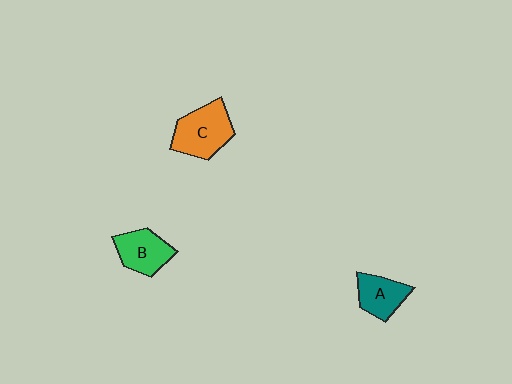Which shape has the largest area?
Shape C (orange).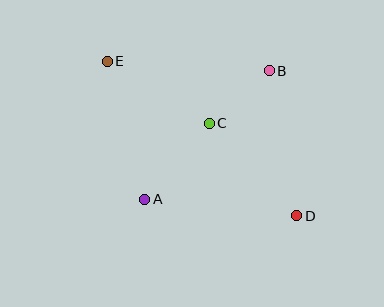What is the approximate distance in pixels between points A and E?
The distance between A and E is approximately 143 pixels.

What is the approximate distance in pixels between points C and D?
The distance between C and D is approximately 127 pixels.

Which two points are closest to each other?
Points B and C are closest to each other.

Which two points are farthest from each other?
Points D and E are farthest from each other.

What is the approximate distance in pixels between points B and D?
The distance between B and D is approximately 148 pixels.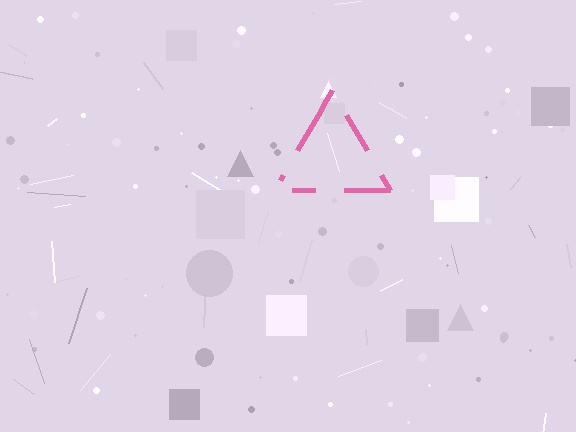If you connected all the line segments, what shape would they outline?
They would outline a triangle.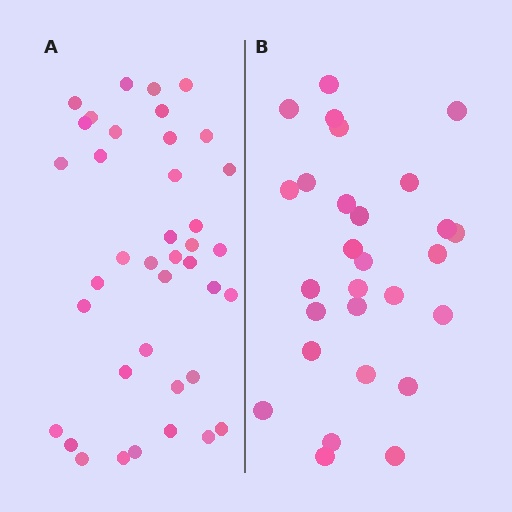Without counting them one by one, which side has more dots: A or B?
Region A (the left region) has more dots.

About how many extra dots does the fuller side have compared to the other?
Region A has roughly 12 or so more dots than region B.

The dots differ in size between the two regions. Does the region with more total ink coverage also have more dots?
No. Region B has more total ink coverage because its dots are larger, but region A actually contains more individual dots. Total area can be misleading — the number of items is what matters here.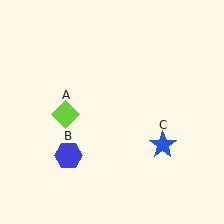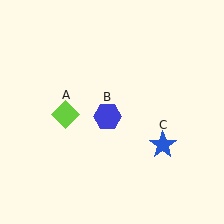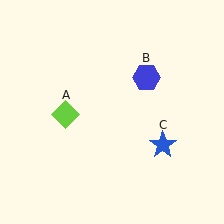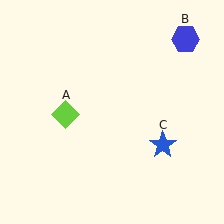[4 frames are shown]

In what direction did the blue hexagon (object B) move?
The blue hexagon (object B) moved up and to the right.